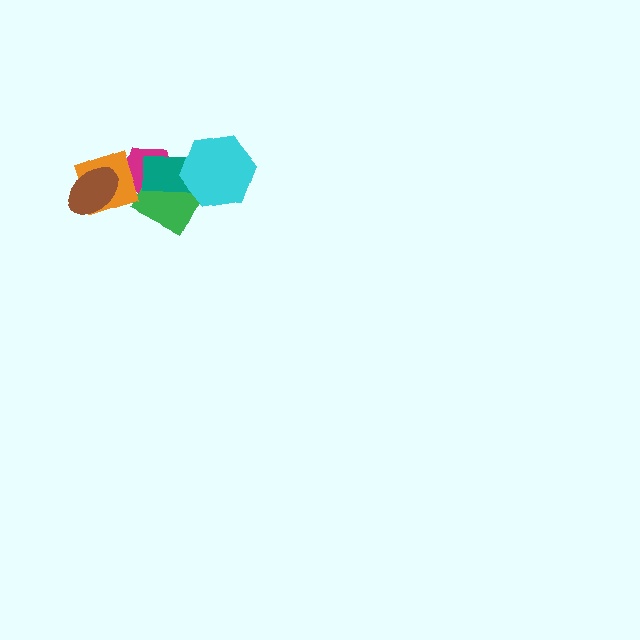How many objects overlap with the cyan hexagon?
2 objects overlap with the cyan hexagon.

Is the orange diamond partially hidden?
Yes, it is partially covered by another shape.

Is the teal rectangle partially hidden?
Yes, it is partially covered by another shape.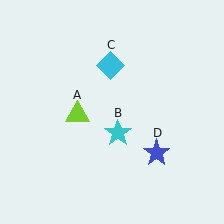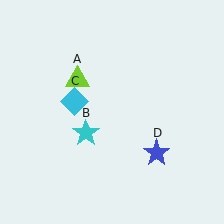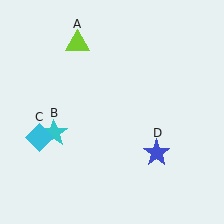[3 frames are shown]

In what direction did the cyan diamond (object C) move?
The cyan diamond (object C) moved down and to the left.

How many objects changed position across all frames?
3 objects changed position: lime triangle (object A), cyan star (object B), cyan diamond (object C).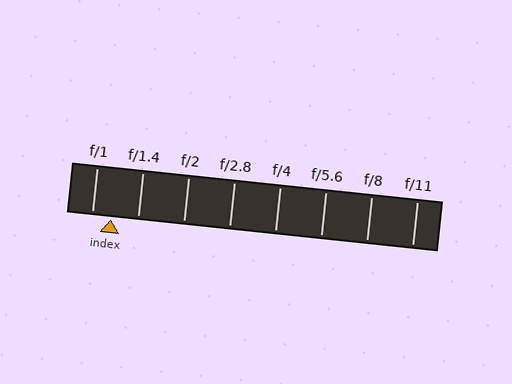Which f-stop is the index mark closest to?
The index mark is closest to f/1.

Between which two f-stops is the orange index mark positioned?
The index mark is between f/1 and f/1.4.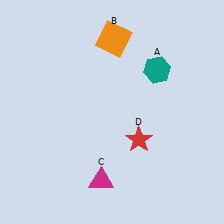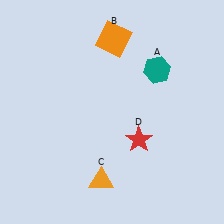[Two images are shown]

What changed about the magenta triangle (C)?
In Image 1, C is magenta. In Image 2, it changed to orange.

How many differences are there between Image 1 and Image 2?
There is 1 difference between the two images.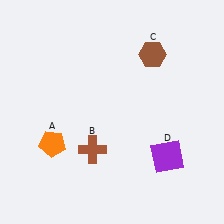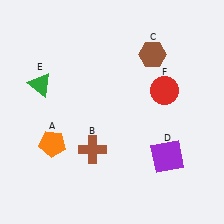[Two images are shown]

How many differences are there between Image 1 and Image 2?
There are 2 differences between the two images.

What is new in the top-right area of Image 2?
A red circle (F) was added in the top-right area of Image 2.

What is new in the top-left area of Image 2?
A green triangle (E) was added in the top-left area of Image 2.